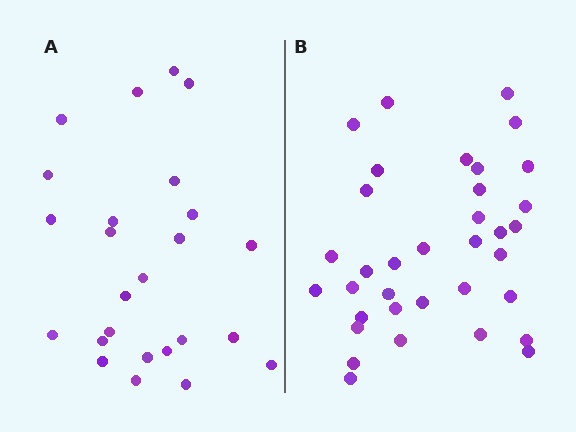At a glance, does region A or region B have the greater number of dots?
Region B (the right region) has more dots.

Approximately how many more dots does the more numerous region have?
Region B has roughly 10 or so more dots than region A.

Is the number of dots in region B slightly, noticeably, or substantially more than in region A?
Region B has noticeably more, but not dramatically so. The ratio is roughly 1.4 to 1.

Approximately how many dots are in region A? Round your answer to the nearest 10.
About 20 dots. (The exact count is 25, which rounds to 20.)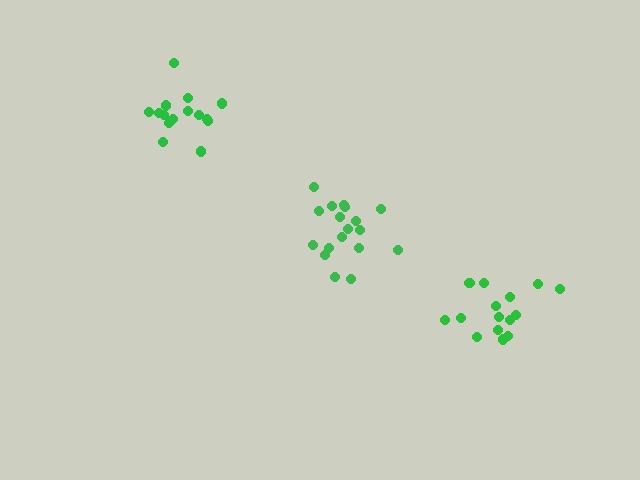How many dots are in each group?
Group 1: 15 dots, Group 2: 18 dots, Group 3: 15 dots (48 total).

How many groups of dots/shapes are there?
There are 3 groups.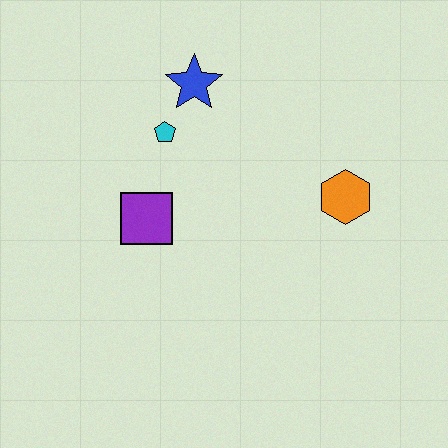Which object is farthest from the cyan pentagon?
The orange hexagon is farthest from the cyan pentagon.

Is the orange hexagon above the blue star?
No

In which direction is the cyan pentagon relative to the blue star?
The cyan pentagon is below the blue star.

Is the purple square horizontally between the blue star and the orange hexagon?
No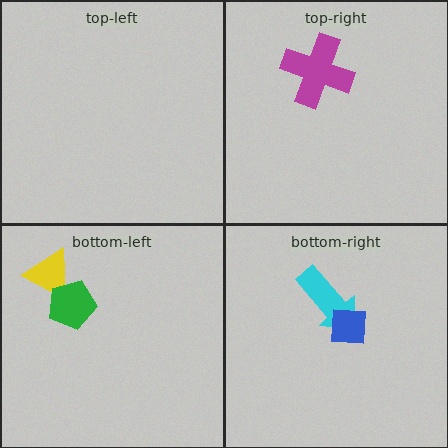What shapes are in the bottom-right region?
The cyan arrow, the blue square.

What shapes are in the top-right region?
The magenta cross.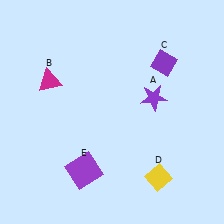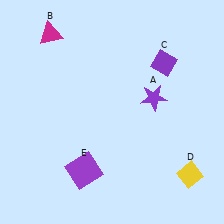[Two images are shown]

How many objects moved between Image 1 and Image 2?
2 objects moved between the two images.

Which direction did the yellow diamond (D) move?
The yellow diamond (D) moved right.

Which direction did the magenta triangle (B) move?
The magenta triangle (B) moved up.